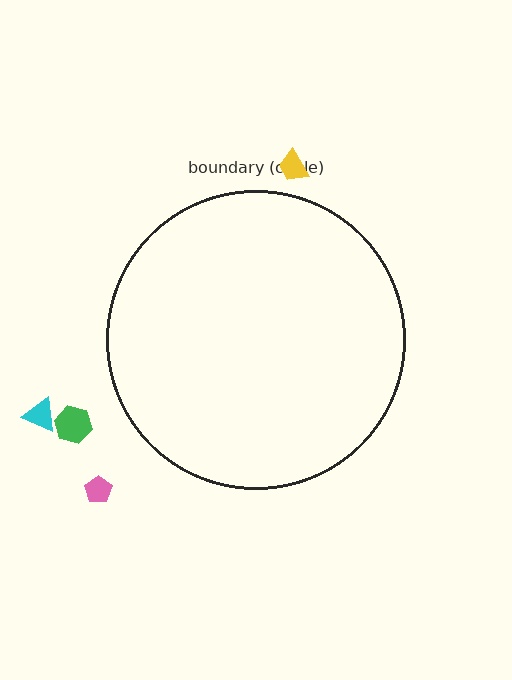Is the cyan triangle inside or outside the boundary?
Outside.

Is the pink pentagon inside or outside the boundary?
Outside.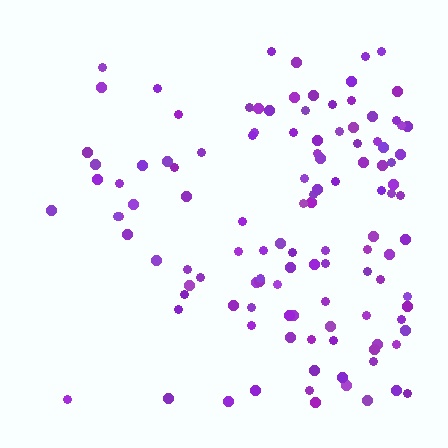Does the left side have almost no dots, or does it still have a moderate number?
Still a moderate number, just noticeably fewer than the right.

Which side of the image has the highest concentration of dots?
The right.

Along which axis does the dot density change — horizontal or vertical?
Horizontal.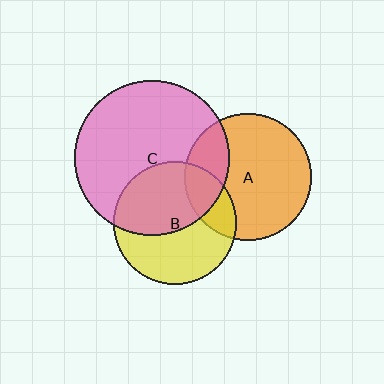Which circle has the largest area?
Circle C (pink).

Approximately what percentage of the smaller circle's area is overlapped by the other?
Approximately 25%.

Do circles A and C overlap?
Yes.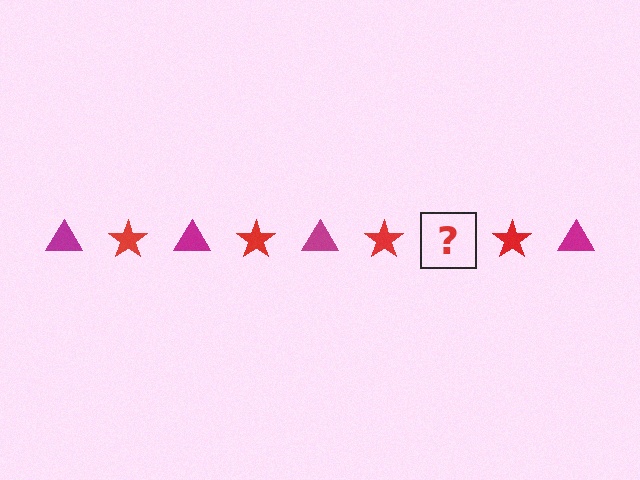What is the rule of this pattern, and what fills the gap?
The rule is that the pattern alternates between magenta triangle and red star. The gap should be filled with a magenta triangle.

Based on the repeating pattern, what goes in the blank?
The blank should be a magenta triangle.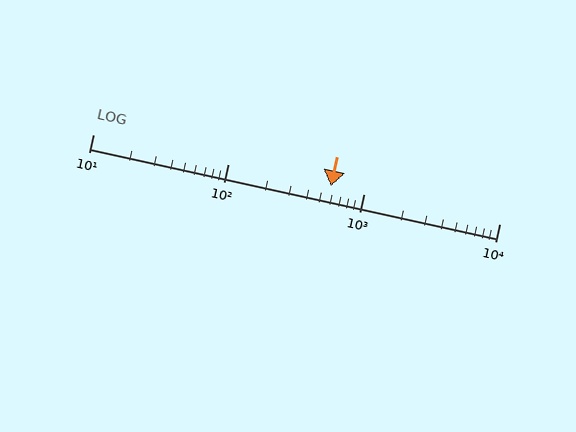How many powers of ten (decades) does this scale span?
The scale spans 3 decades, from 10 to 10000.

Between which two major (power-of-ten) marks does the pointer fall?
The pointer is between 100 and 1000.